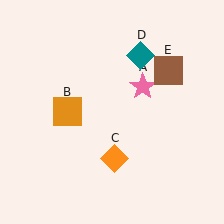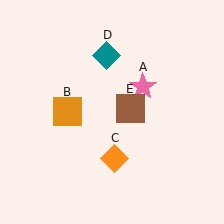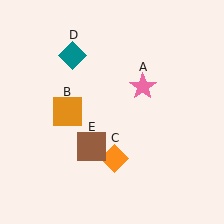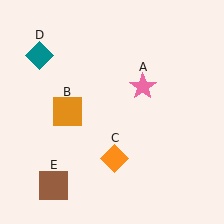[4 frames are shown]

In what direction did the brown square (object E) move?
The brown square (object E) moved down and to the left.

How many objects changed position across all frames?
2 objects changed position: teal diamond (object D), brown square (object E).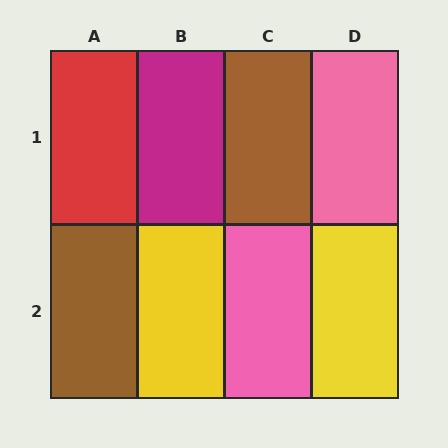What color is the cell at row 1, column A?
Red.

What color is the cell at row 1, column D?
Pink.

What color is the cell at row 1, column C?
Brown.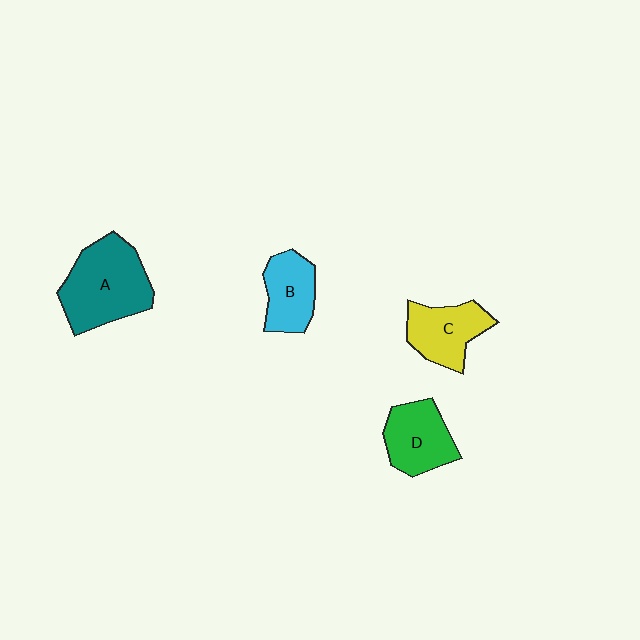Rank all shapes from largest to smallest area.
From largest to smallest: A (teal), D (green), C (yellow), B (cyan).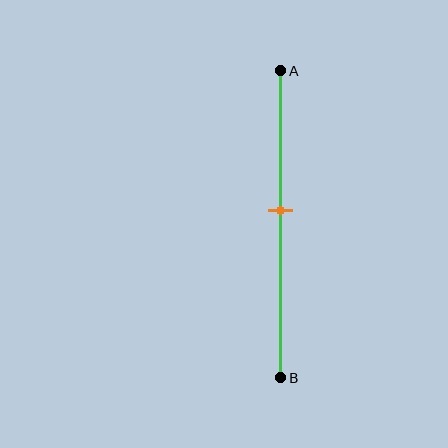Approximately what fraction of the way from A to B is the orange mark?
The orange mark is approximately 45% of the way from A to B.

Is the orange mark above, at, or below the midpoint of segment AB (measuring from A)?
The orange mark is above the midpoint of segment AB.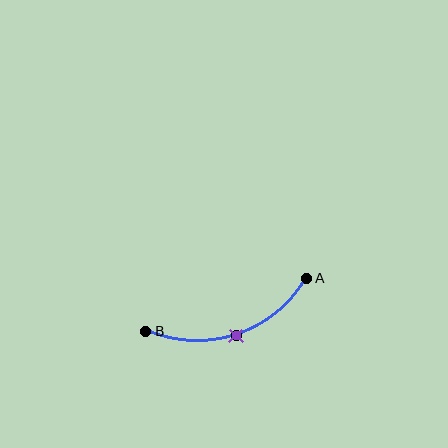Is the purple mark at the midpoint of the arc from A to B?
Yes. The purple mark lies on the arc at equal arc-length from both A and B — it is the arc midpoint.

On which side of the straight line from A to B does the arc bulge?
The arc bulges below the straight line connecting A and B.